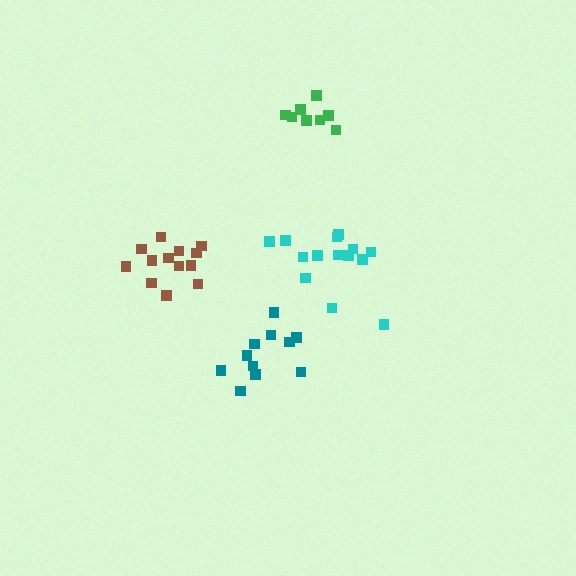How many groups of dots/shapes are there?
There are 4 groups.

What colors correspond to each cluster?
The clusters are colored: teal, brown, green, cyan.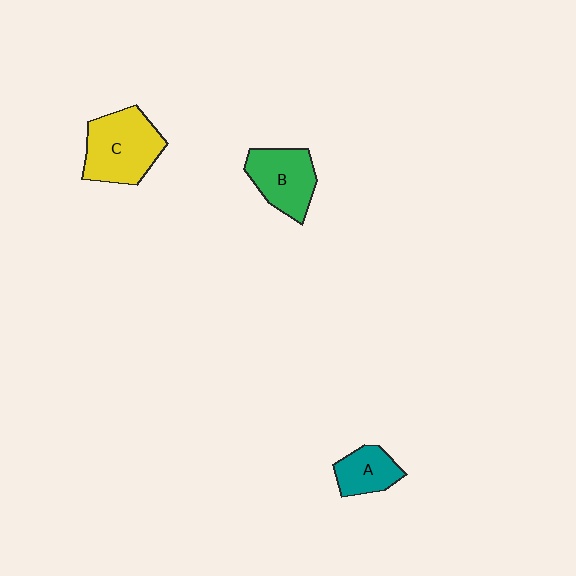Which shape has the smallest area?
Shape A (teal).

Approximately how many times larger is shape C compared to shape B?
Approximately 1.3 times.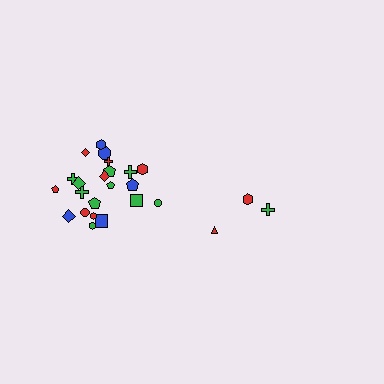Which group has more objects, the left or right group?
The left group.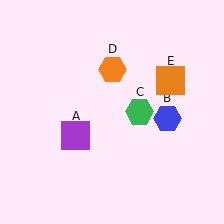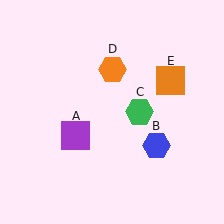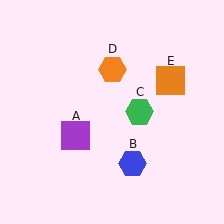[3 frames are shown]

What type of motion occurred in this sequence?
The blue hexagon (object B) rotated clockwise around the center of the scene.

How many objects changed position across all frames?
1 object changed position: blue hexagon (object B).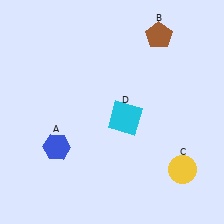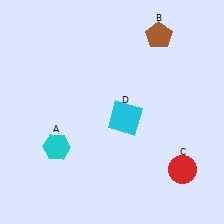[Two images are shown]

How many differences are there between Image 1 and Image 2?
There are 2 differences between the two images.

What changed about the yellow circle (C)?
In Image 1, C is yellow. In Image 2, it changed to red.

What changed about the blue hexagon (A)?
In Image 1, A is blue. In Image 2, it changed to cyan.